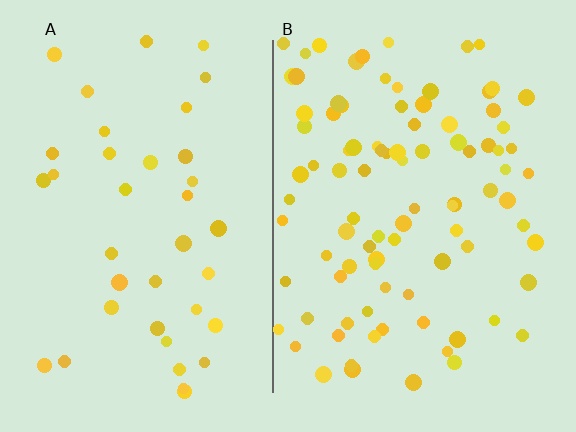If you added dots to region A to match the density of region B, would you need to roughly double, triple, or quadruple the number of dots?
Approximately double.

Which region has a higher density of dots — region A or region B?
B (the right).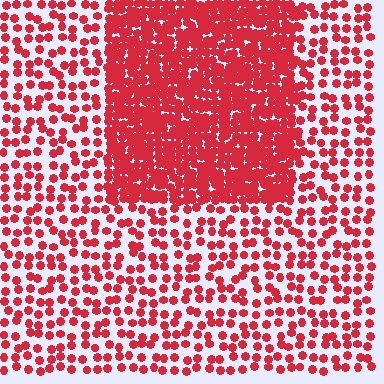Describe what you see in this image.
The image contains small red elements arranged at two different densities. A rectangle-shaped region is visible where the elements are more densely packed than the surrounding area.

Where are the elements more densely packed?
The elements are more densely packed inside the rectangle boundary.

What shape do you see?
I see a rectangle.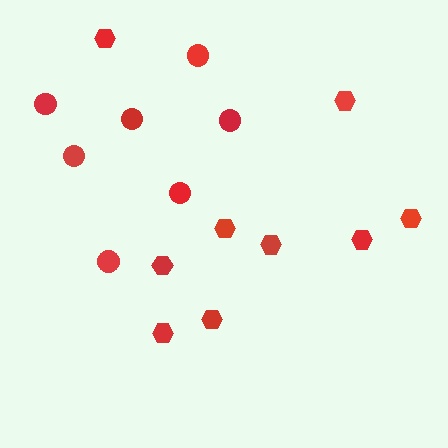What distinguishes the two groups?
There are 2 groups: one group of circles (7) and one group of hexagons (9).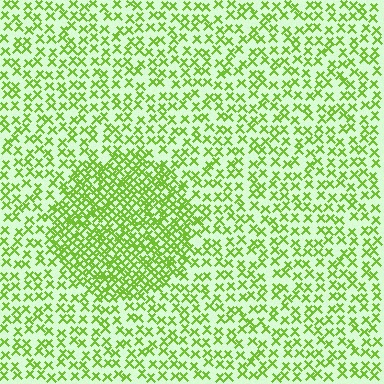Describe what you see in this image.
The image contains small lime elements arranged at two different densities. A circle-shaped region is visible where the elements are more densely packed than the surrounding area.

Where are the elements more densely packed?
The elements are more densely packed inside the circle boundary.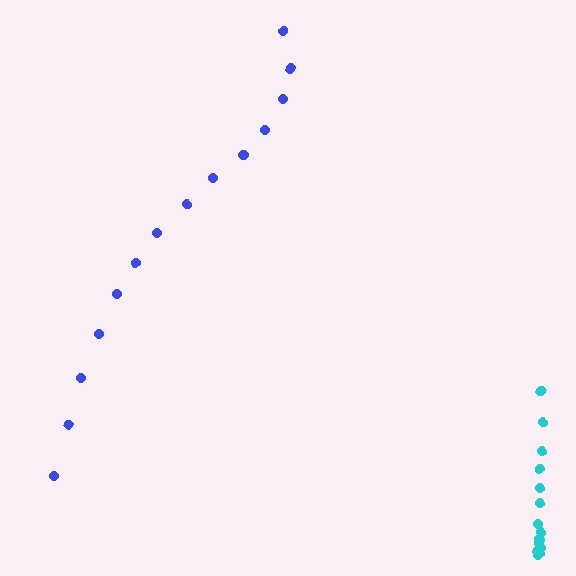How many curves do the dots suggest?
There are 2 distinct paths.